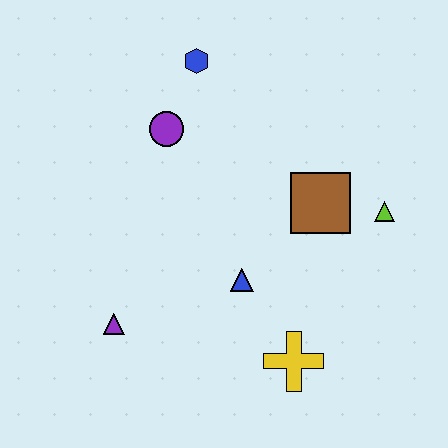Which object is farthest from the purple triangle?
The lime triangle is farthest from the purple triangle.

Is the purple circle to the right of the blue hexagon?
No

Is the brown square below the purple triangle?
No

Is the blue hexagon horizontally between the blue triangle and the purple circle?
Yes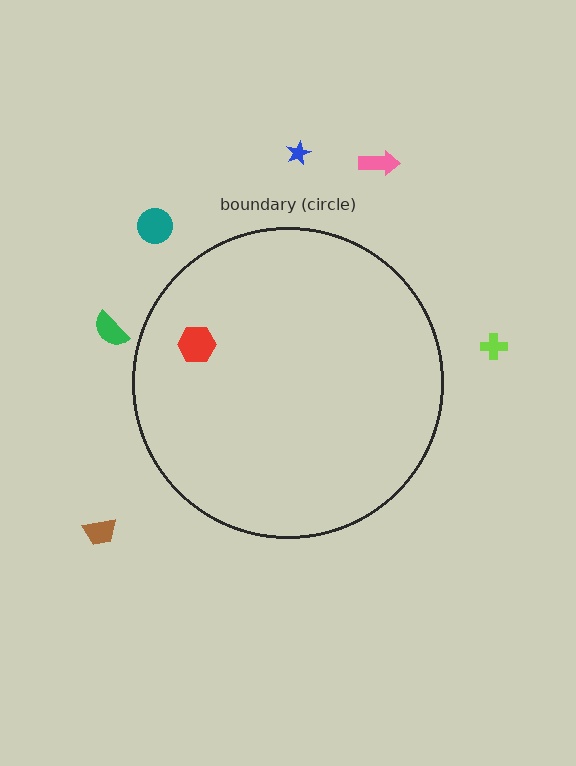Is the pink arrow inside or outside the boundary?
Outside.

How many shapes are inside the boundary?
1 inside, 6 outside.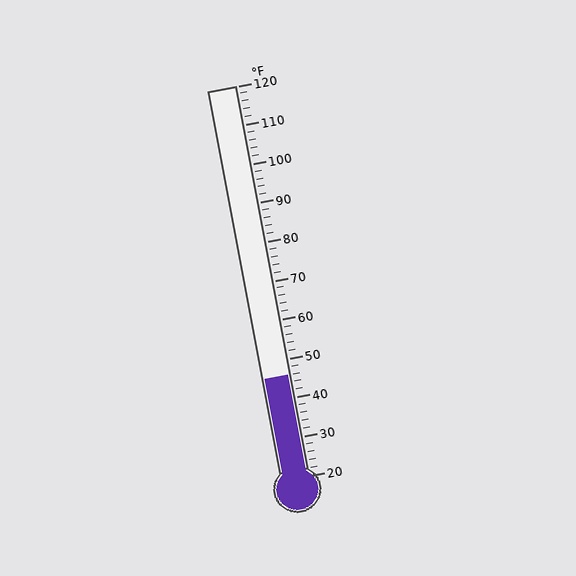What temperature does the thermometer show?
The thermometer shows approximately 46°F.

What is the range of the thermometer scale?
The thermometer scale ranges from 20°F to 120°F.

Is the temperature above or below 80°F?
The temperature is below 80°F.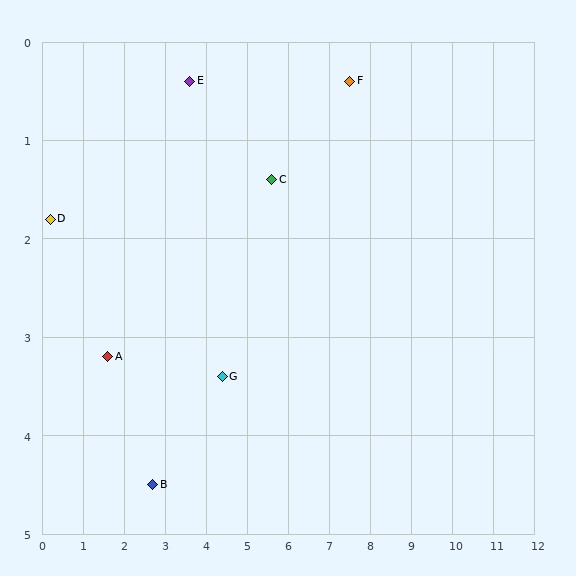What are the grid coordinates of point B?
Point B is at approximately (2.7, 4.5).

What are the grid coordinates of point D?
Point D is at approximately (0.2, 1.8).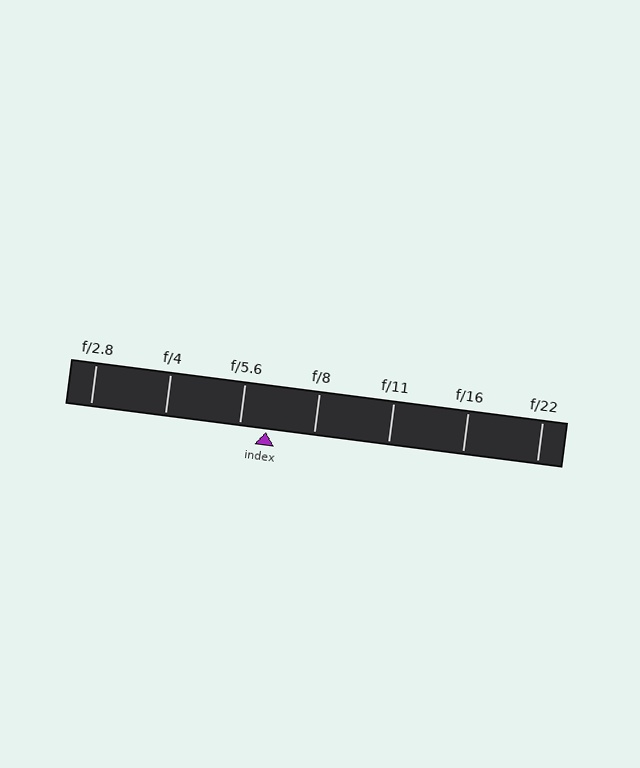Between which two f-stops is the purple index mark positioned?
The index mark is between f/5.6 and f/8.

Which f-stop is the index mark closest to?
The index mark is closest to f/5.6.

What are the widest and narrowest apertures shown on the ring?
The widest aperture shown is f/2.8 and the narrowest is f/22.